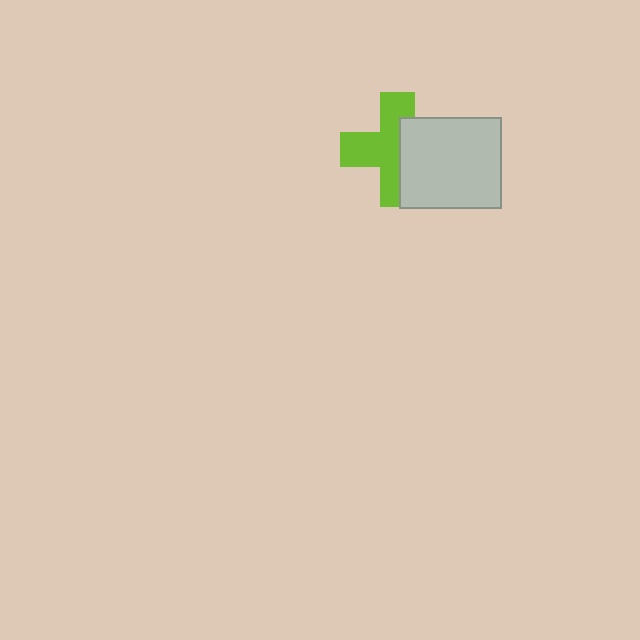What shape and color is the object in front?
The object in front is a light gray rectangle.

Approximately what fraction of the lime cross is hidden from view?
Roughly 41% of the lime cross is hidden behind the light gray rectangle.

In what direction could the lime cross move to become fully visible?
The lime cross could move left. That would shift it out from behind the light gray rectangle entirely.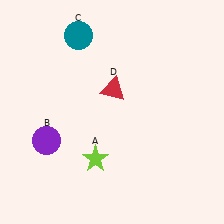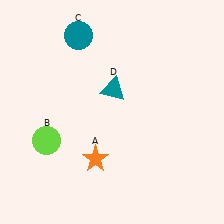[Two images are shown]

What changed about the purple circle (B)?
In Image 1, B is purple. In Image 2, it changed to lime.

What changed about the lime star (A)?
In Image 1, A is lime. In Image 2, it changed to orange.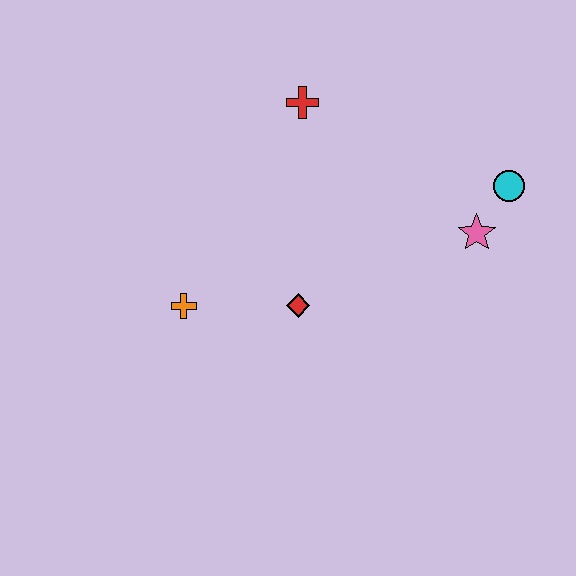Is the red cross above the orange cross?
Yes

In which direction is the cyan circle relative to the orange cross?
The cyan circle is to the right of the orange cross.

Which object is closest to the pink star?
The cyan circle is closest to the pink star.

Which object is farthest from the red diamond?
The cyan circle is farthest from the red diamond.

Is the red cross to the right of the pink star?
No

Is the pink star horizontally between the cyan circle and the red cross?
Yes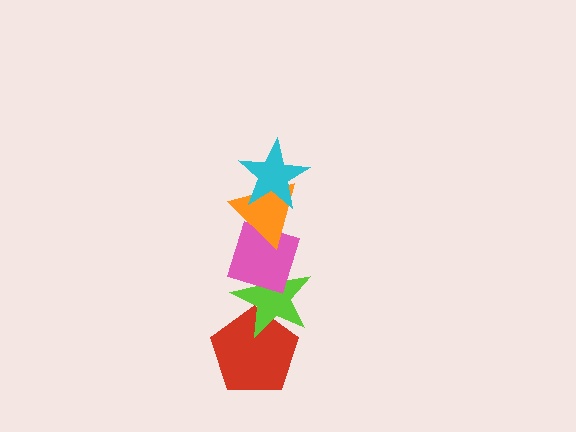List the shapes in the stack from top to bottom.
From top to bottom: the cyan star, the orange triangle, the pink diamond, the lime star, the red pentagon.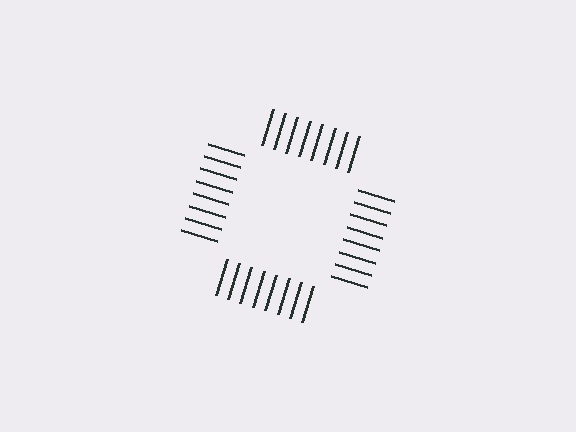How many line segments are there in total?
32 — 8 along each of the 4 edges.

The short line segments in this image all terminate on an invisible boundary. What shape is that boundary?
An illusory square — the line segments terminate on its edges but no continuous stroke is drawn.